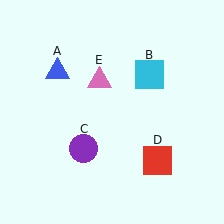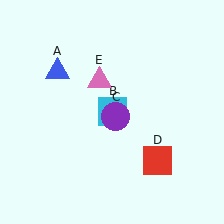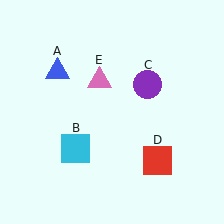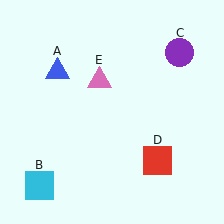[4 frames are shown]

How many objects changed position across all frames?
2 objects changed position: cyan square (object B), purple circle (object C).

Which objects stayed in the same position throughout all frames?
Blue triangle (object A) and red square (object D) and pink triangle (object E) remained stationary.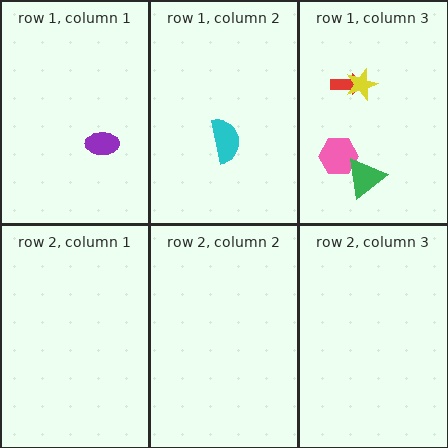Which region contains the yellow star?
The row 1, column 3 region.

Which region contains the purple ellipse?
The row 1, column 1 region.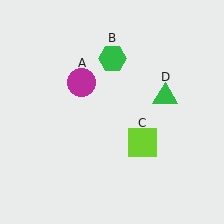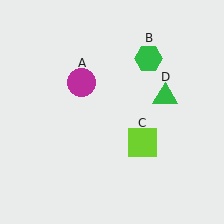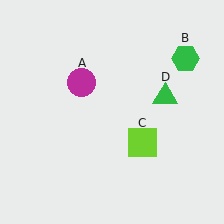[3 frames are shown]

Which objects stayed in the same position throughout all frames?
Magenta circle (object A) and lime square (object C) and green triangle (object D) remained stationary.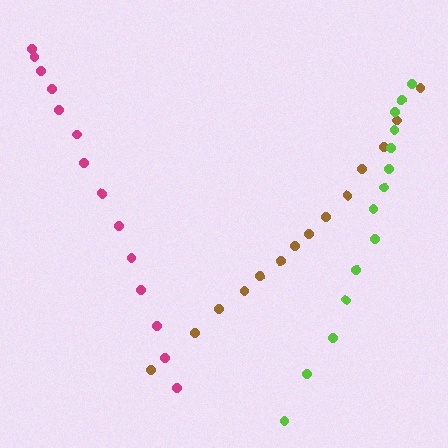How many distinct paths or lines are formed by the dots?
There are 3 distinct paths.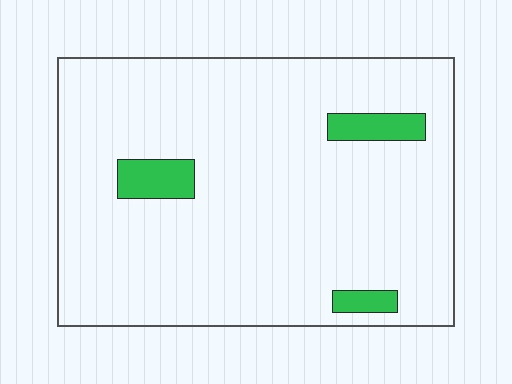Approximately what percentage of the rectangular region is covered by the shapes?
Approximately 5%.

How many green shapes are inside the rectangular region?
3.